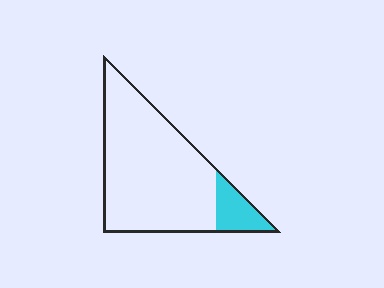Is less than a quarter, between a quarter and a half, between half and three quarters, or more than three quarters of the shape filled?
Less than a quarter.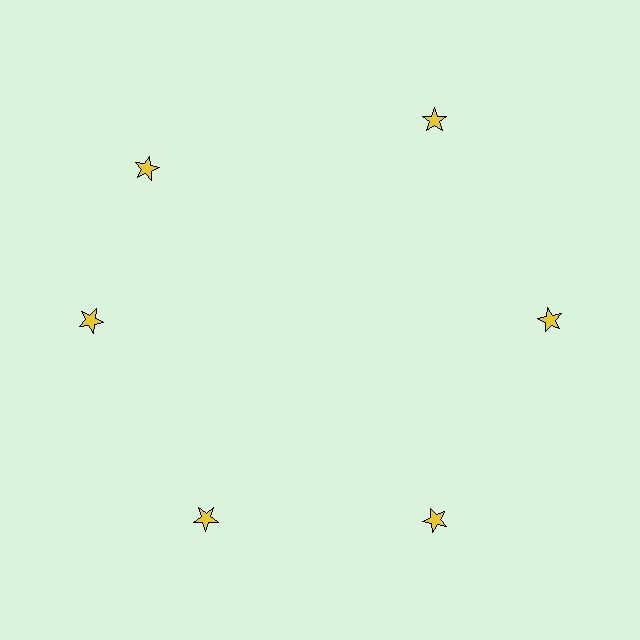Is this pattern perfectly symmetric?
No. The 6 yellow stars are arranged in a ring, but one element near the 11 o'clock position is rotated out of alignment along the ring, breaking the 6-fold rotational symmetry.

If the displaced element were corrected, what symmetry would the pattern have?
It would have 6-fold rotational symmetry — the pattern would map onto itself every 60 degrees.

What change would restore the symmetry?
The symmetry would be restored by rotating it back into even spacing with its neighbors so that all 6 stars sit at equal angles and equal distance from the center.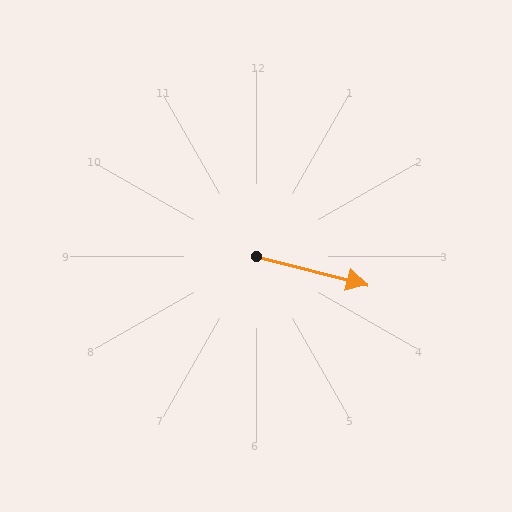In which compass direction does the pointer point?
East.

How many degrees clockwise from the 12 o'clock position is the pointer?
Approximately 104 degrees.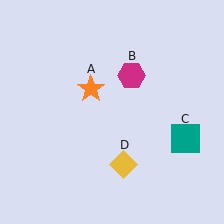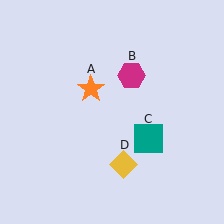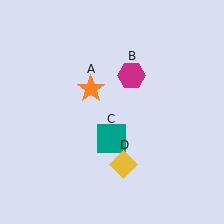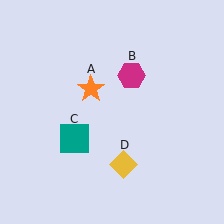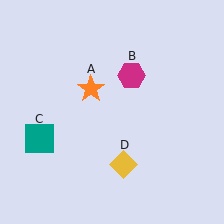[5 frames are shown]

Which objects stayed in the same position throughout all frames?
Orange star (object A) and magenta hexagon (object B) and yellow diamond (object D) remained stationary.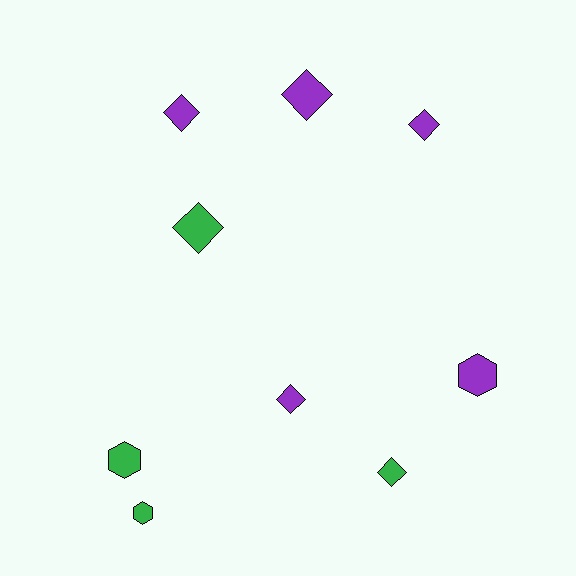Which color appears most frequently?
Purple, with 5 objects.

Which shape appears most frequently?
Diamond, with 6 objects.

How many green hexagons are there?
There are 2 green hexagons.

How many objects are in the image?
There are 9 objects.